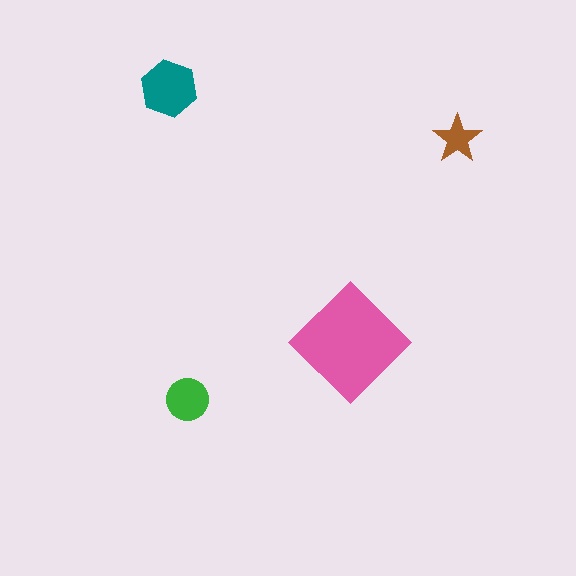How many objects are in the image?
There are 4 objects in the image.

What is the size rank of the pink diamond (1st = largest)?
1st.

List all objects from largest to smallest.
The pink diamond, the teal hexagon, the green circle, the brown star.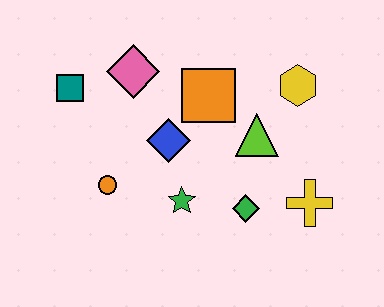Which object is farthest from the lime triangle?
The teal square is farthest from the lime triangle.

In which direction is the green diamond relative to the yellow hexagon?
The green diamond is below the yellow hexagon.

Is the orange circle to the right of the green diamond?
No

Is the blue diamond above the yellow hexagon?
No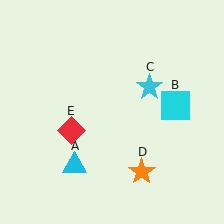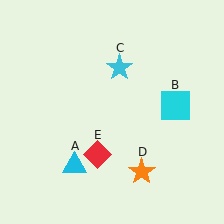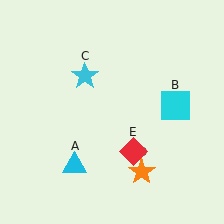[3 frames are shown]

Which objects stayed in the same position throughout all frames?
Cyan triangle (object A) and cyan square (object B) and orange star (object D) remained stationary.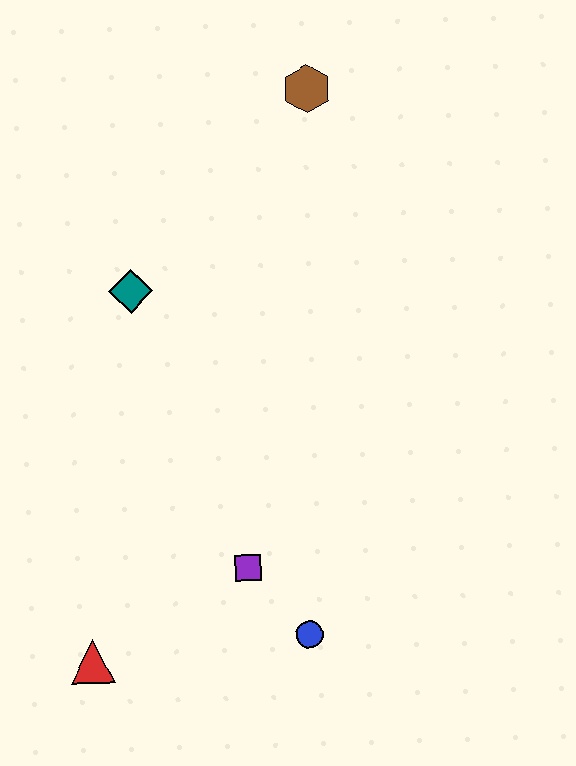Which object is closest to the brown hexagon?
The teal diamond is closest to the brown hexagon.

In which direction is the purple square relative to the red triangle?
The purple square is to the right of the red triangle.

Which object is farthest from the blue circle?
The brown hexagon is farthest from the blue circle.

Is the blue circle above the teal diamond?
No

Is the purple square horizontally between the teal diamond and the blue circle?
Yes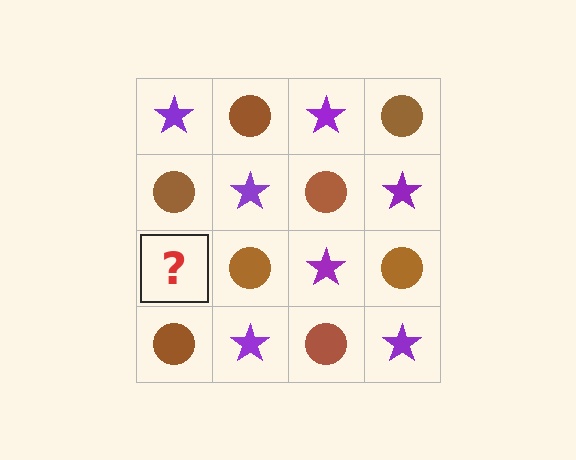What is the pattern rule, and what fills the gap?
The rule is that it alternates purple star and brown circle in a checkerboard pattern. The gap should be filled with a purple star.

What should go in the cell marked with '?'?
The missing cell should contain a purple star.